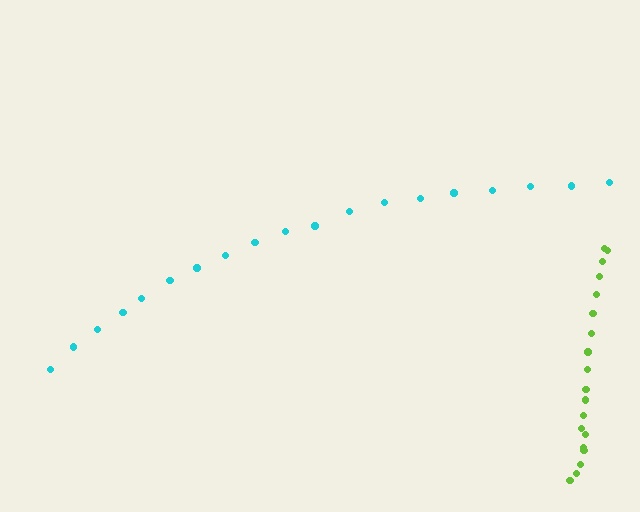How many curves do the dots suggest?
There are 2 distinct paths.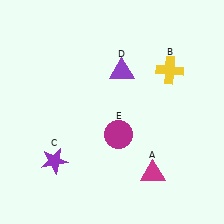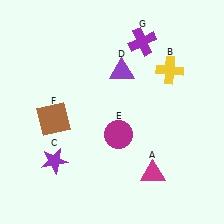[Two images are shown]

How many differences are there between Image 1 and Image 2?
There are 2 differences between the two images.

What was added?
A brown square (F), a purple cross (G) were added in Image 2.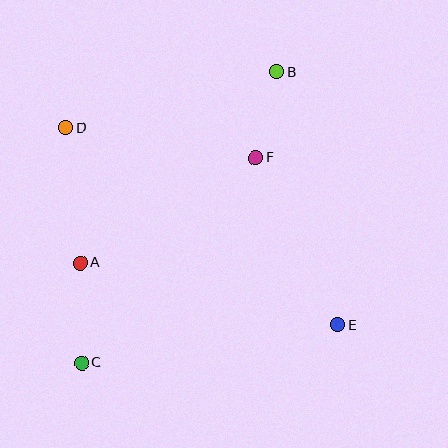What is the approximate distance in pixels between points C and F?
The distance between C and F is approximately 269 pixels.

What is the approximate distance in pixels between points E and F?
The distance between E and F is approximately 186 pixels.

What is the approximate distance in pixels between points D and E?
The distance between D and E is approximately 336 pixels.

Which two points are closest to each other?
Points B and F are closest to each other.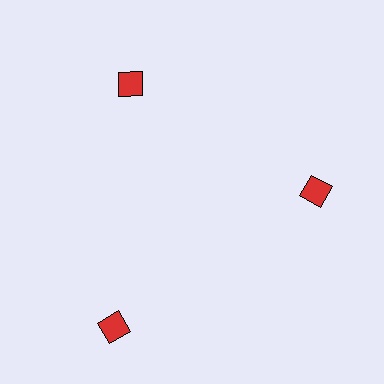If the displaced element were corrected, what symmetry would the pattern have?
It would have 3-fold rotational symmetry — the pattern would map onto itself every 120 degrees.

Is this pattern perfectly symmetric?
No. The 3 red squares are arranged in a ring, but one element near the 7 o'clock position is pushed outward from the center, breaking the 3-fold rotational symmetry.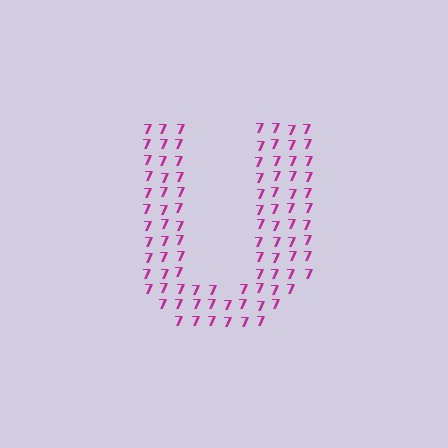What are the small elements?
The small elements are digit 7's.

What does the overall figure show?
The overall figure shows the letter U.